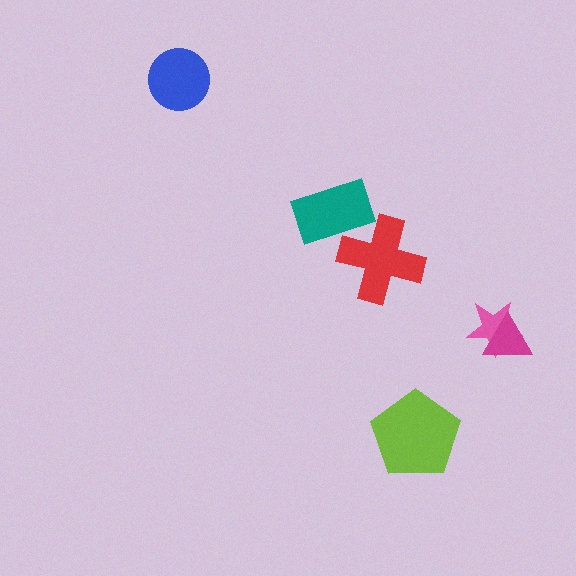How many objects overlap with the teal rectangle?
1 object overlaps with the teal rectangle.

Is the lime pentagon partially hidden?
No, no other shape covers it.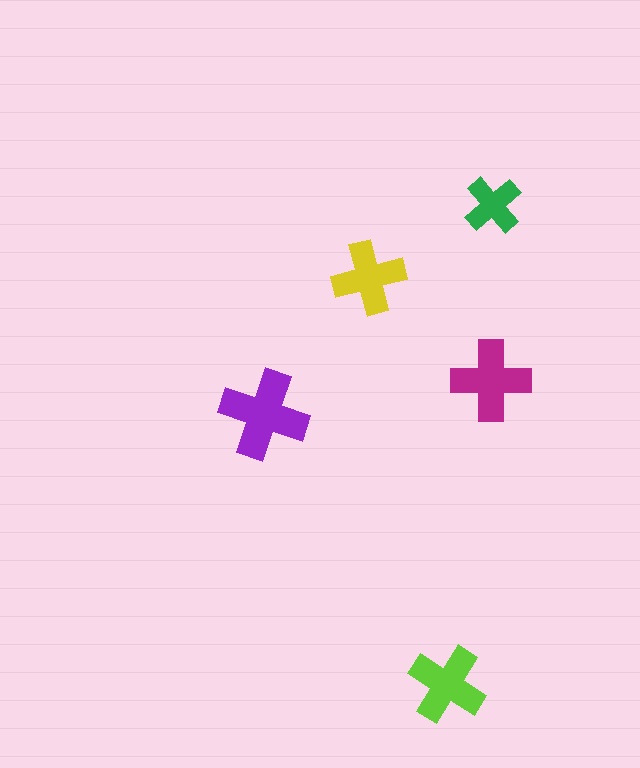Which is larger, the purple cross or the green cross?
The purple one.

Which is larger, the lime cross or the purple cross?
The purple one.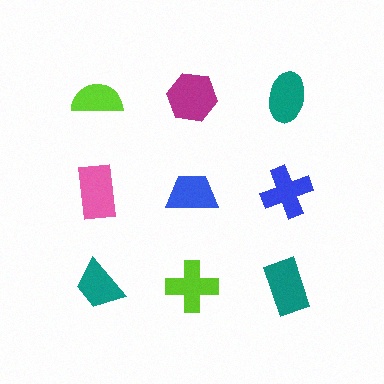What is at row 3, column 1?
A teal trapezoid.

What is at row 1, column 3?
A teal ellipse.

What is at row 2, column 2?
A blue trapezoid.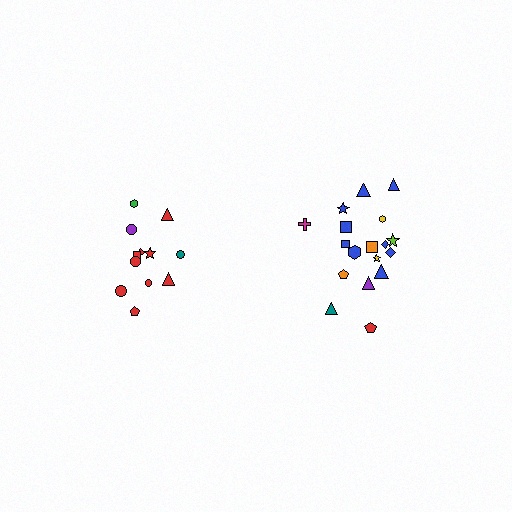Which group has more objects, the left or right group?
The right group.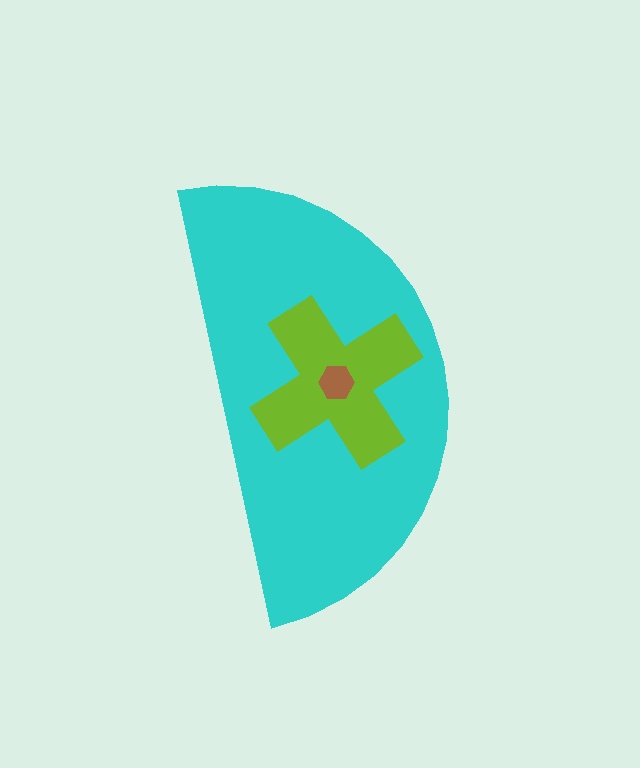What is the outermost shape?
The cyan semicircle.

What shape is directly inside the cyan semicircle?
The lime cross.